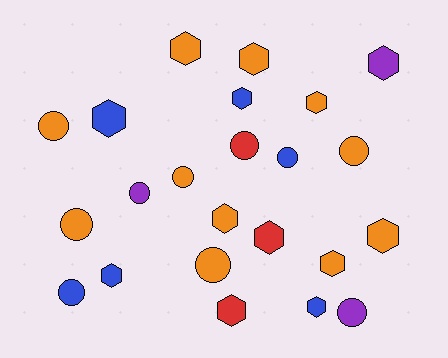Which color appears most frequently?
Orange, with 11 objects.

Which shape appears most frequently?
Hexagon, with 13 objects.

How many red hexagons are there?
There are 2 red hexagons.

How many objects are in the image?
There are 23 objects.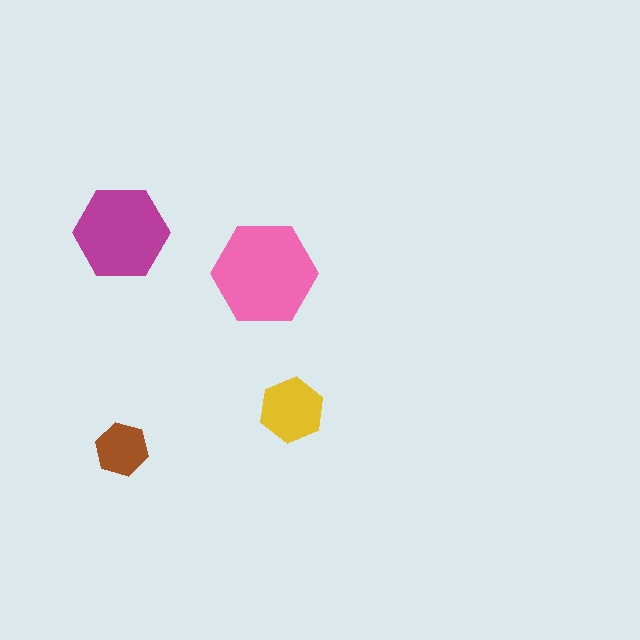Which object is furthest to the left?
The magenta hexagon is leftmost.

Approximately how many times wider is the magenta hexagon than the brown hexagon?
About 2 times wider.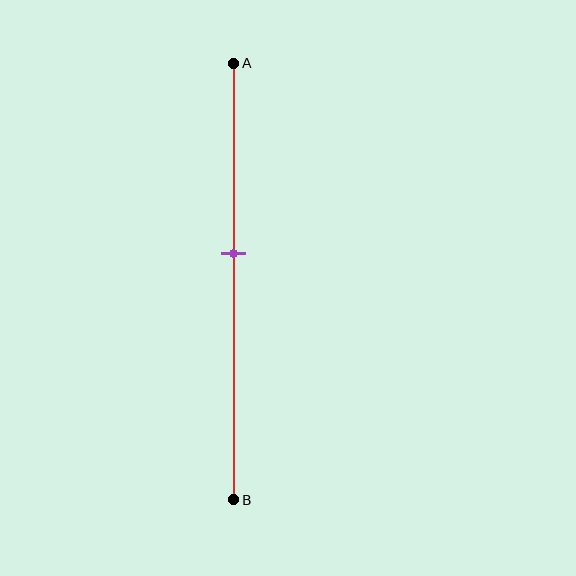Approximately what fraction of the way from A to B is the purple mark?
The purple mark is approximately 45% of the way from A to B.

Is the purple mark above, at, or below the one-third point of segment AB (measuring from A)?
The purple mark is below the one-third point of segment AB.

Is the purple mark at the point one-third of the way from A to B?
No, the mark is at about 45% from A, not at the 33% one-third point.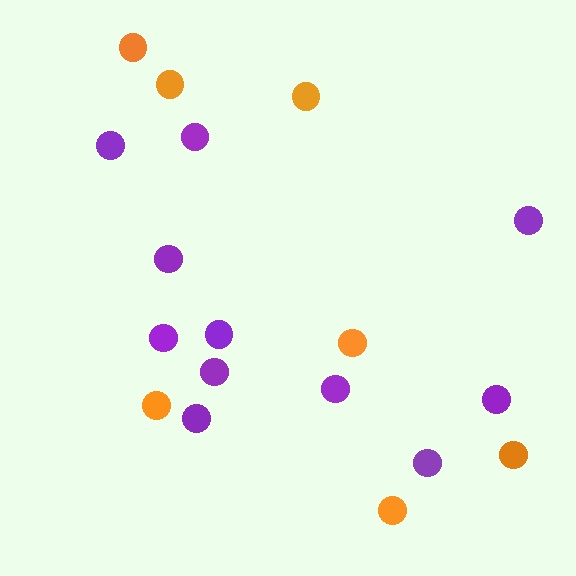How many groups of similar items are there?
There are 2 groups: one group of orange circles (7) and one group of purple circles (11).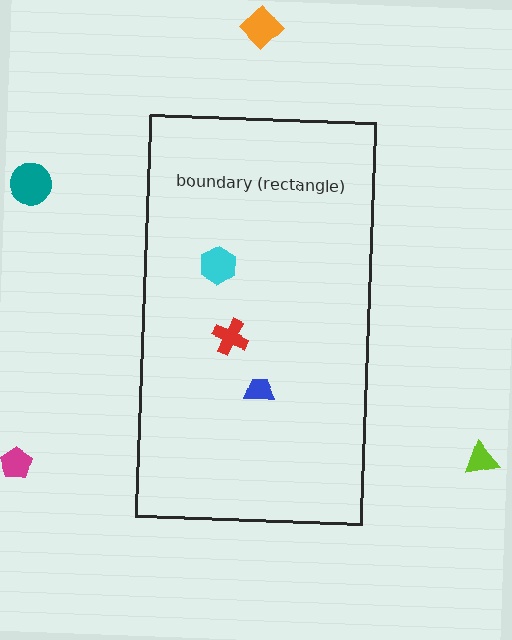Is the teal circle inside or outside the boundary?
Outside.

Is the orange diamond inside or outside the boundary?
Outside.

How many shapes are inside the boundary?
3 inside, 4 outside.